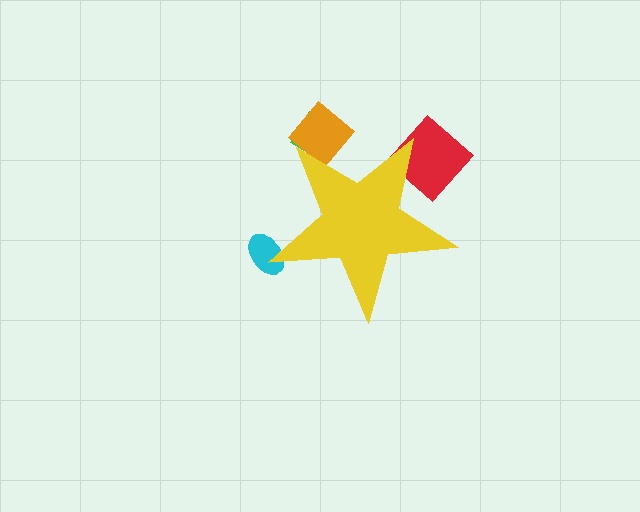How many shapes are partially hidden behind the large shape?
4 shapes are partially hidden.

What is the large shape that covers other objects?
A yellow star.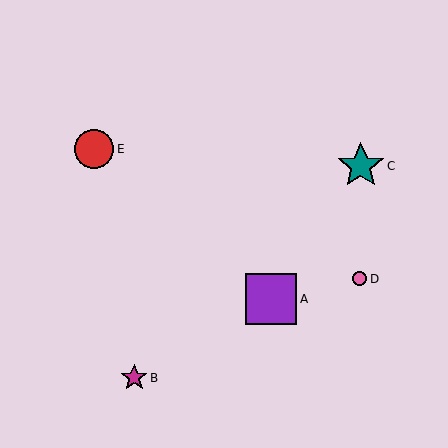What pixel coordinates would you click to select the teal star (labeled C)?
Click at (361, 166) to select the teal star C.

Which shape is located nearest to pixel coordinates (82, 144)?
The red circle (labeled E) at (94, 149) is nearest to that location.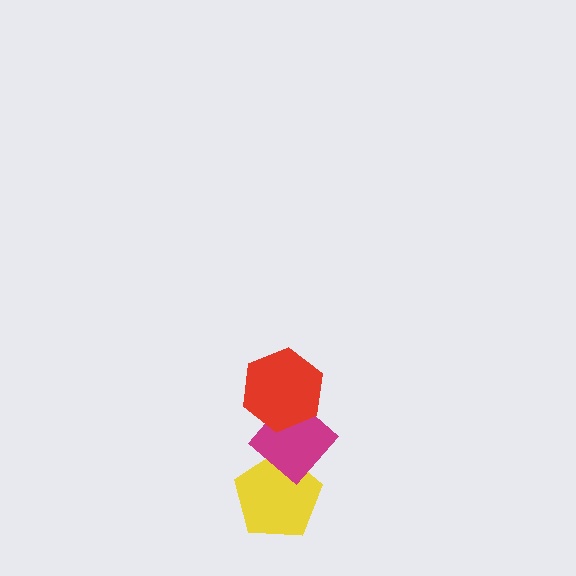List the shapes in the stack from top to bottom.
From top to bottom: the red hexagon, the magenta diamond, the yellow pentagon.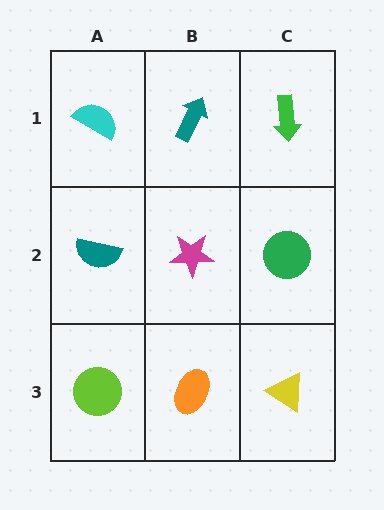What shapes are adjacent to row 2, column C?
A green arrow (row 1, column C), a yellow triangle (row 3, column C), a magenta star (row 2, column B).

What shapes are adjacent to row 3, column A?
A teal semicircle (row 2, column A), an orange ellipse (row 3, column B).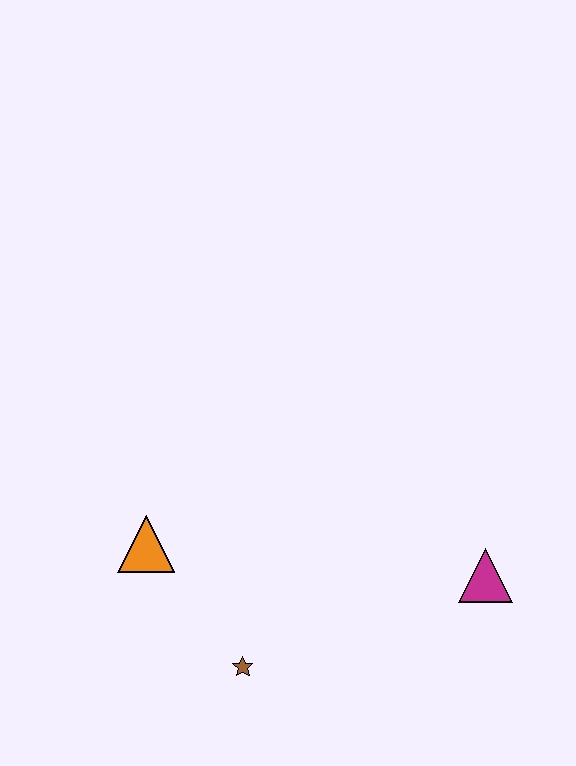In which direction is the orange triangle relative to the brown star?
The orange triangle is above the brown star.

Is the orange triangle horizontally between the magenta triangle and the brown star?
No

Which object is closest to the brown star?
The orange triangle is closest to the brown star.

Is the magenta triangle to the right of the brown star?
Yes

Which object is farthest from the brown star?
The magenta triangle is farthest from the brown star.